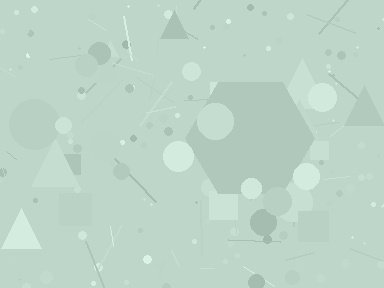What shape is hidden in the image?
A hexagon is hidden in the image.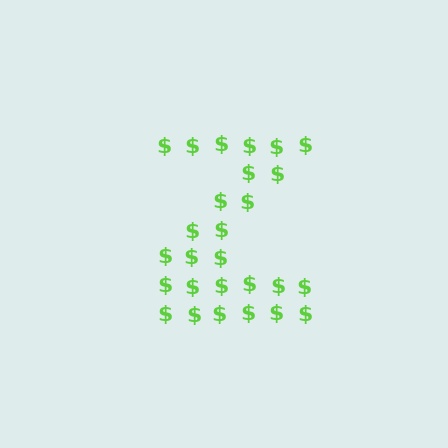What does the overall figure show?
The overall figure shows the letter Z.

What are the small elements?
The small elements are dollar signs.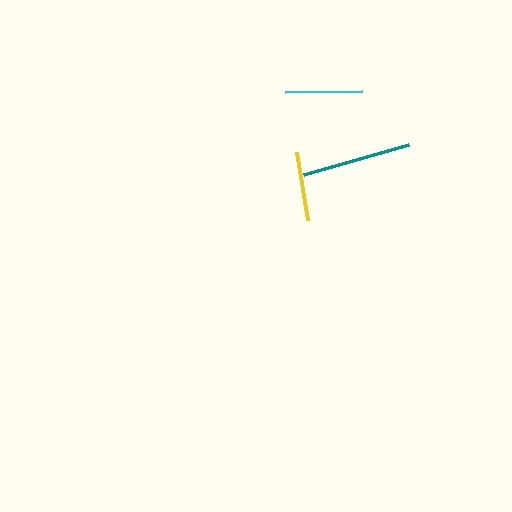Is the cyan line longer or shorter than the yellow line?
The cyan line is longer than the yellow line.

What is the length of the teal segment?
The teal segment is approximately 109 pixels long.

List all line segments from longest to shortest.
From longest to shortest: teal, cyan, yellow.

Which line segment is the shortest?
The yellow line is the shortest at approximately 68 pixels.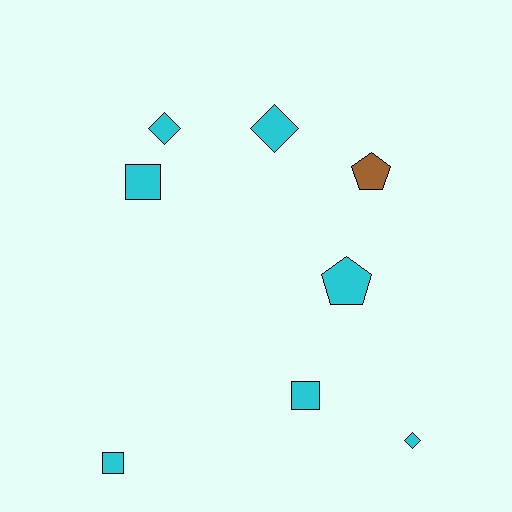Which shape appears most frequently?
Square, with 3 objects.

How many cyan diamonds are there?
There are 3 cyan diamonds.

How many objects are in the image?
There are 8 objects.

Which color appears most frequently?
Cyan, with 7 objects.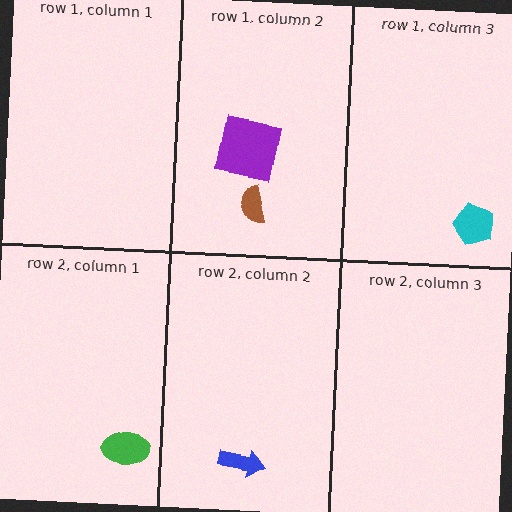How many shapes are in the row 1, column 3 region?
1.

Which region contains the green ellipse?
The row 2, column 1 region.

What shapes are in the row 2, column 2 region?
The blue arrow.